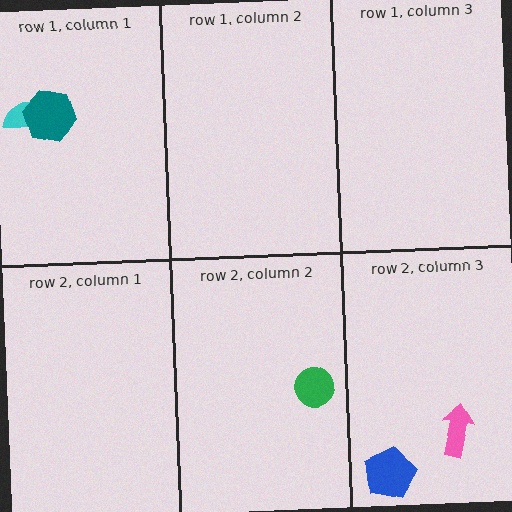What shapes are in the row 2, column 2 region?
The green circle.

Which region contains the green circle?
The row 2, column 2 region.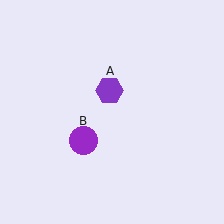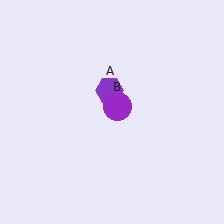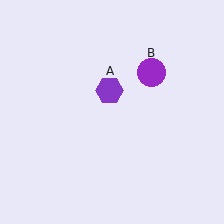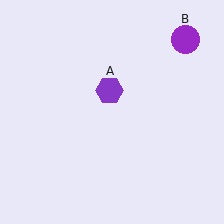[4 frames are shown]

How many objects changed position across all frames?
1 object changed position: purple circle (object B).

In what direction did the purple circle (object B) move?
The purple circle (object B) moved up and to the right.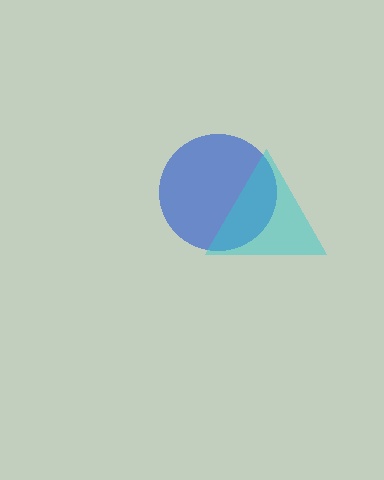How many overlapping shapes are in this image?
There are 2 overlapping shapes in the image.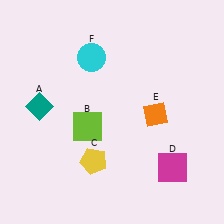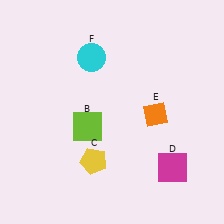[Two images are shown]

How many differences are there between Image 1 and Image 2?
There is 1 difference between the two images.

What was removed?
The teal diamond (A) was removed in Image 2.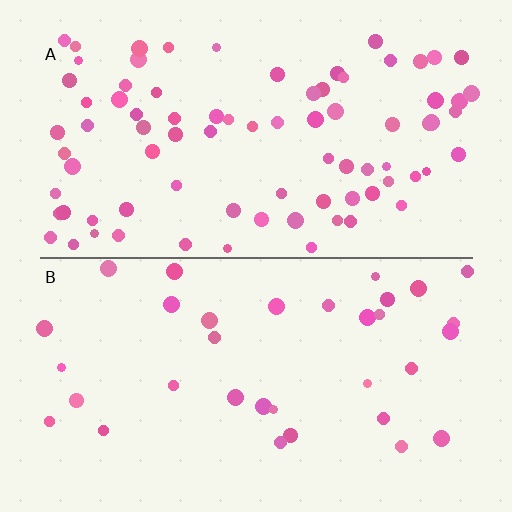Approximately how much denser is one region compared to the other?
Approximately 2.4× — region A over region B.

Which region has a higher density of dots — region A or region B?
A (the top).